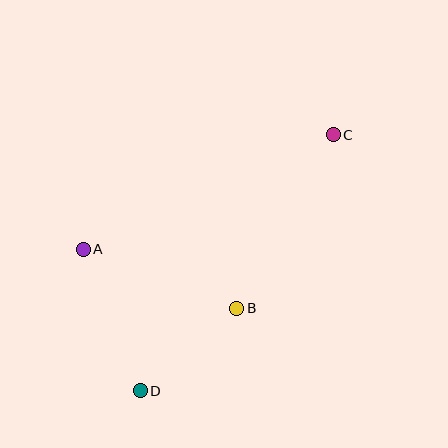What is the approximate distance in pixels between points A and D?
The distance between A and D is approximately 152 pixels.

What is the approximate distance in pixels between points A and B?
The distance between A and B is approximately 164 pixels.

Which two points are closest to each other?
Points B and D are closest to each other.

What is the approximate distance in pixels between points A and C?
The distance between A and C is approximately 275 pixels.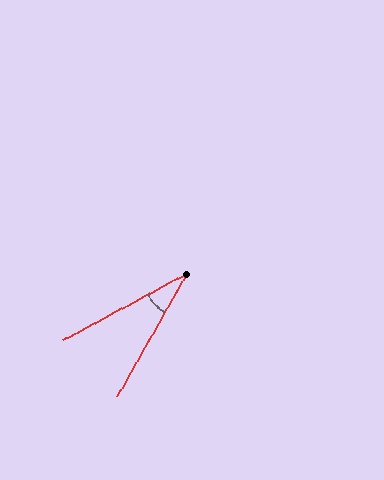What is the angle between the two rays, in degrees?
Approximately 32 degrees.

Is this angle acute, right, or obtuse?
It is acute.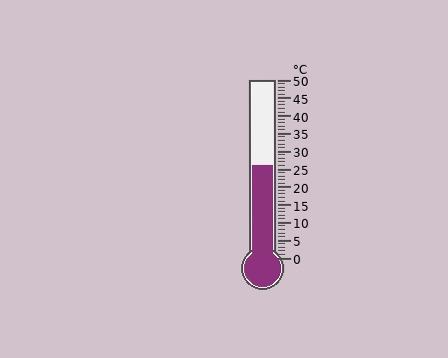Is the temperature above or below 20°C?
The temperature is above 20°C.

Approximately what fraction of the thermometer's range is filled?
The thermometer is filled to approximately 50% of its range.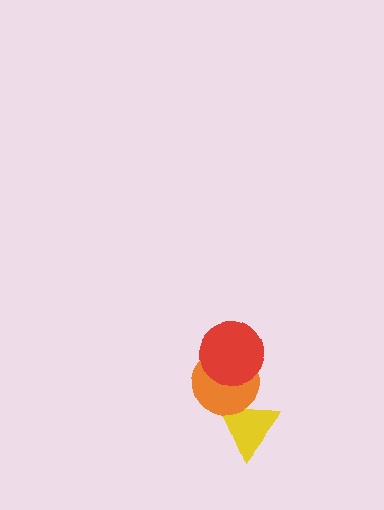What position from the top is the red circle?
The red circle is 1st from the top.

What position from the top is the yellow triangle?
The yellow triangle is 3rd from the top.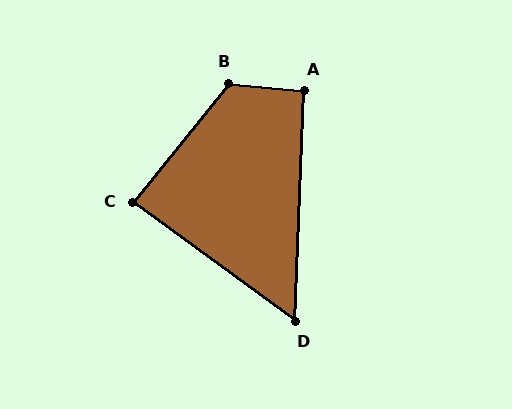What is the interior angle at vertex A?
Approximately 93 degrees (approximately right).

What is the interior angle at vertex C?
Approximately 87 degrees (approximately right).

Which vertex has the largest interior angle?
B, at approximately 124 degrees.